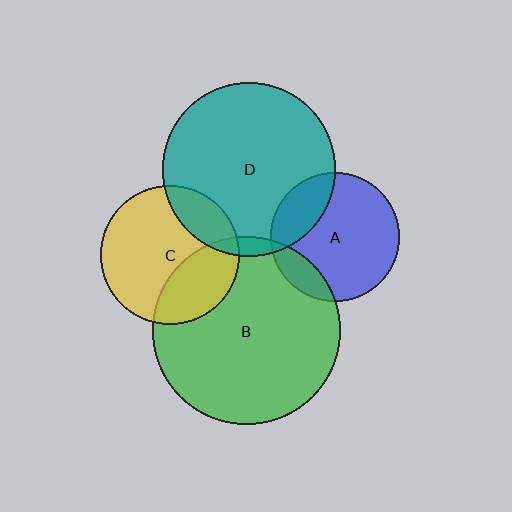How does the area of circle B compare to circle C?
Approximately 1.8 times.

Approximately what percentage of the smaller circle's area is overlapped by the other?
Approximately 25%.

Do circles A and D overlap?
Yes.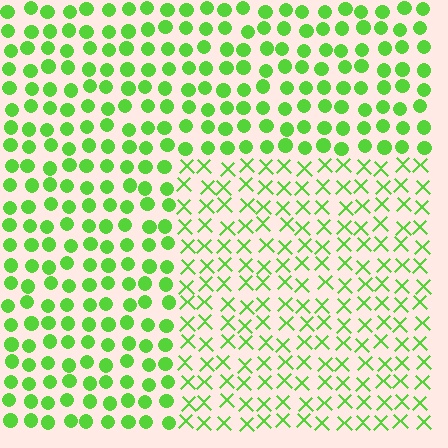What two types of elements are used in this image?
The image uses X marks inside the rectangle region and circles outside it.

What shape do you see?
I see a rectangle.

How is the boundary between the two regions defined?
The boundary is defined by a change in element shape: X marks inside vs. circles outside. All elements share the same color and spacing.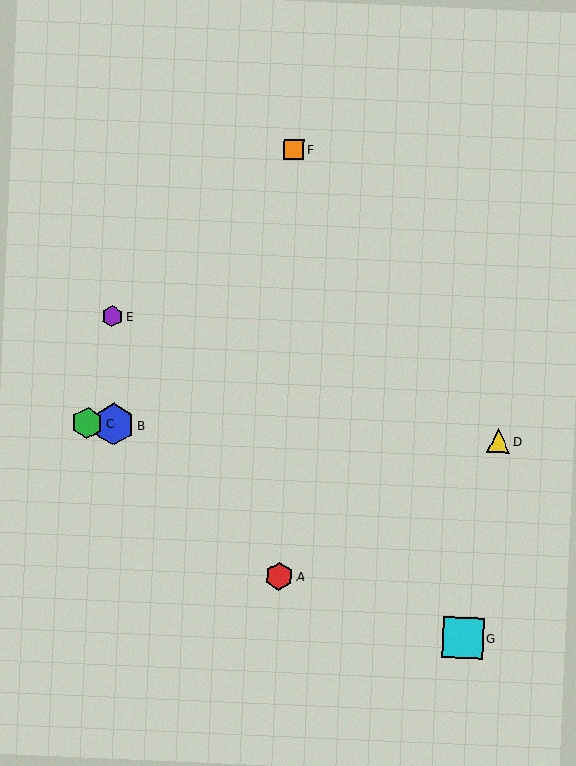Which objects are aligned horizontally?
Objects B, C, D are aligned horizontally.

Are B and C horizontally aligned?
Yes, both are at y≈424.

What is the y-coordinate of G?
Object G is at y≈638.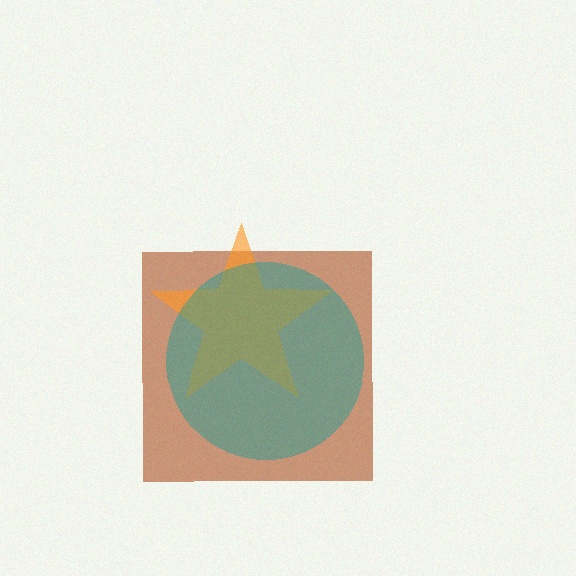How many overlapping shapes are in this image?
There are 3 overlapping shapes in the image.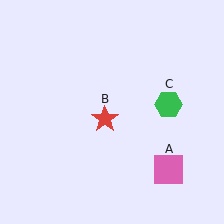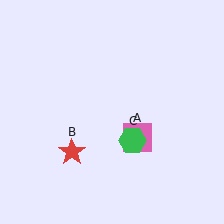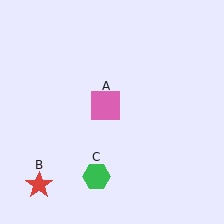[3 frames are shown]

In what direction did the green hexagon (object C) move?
The green hexagon (object C) moved down and to the left.